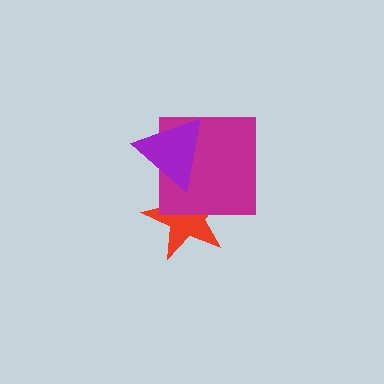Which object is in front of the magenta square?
The purple triangle is in front of the magenta square.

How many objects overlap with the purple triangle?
2 objects overlap with the purple triangle.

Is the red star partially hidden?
Yes, it is partially covered by another shape.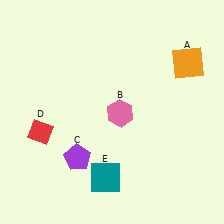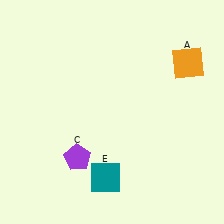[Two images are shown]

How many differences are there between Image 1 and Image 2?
There are 2 differences between the two images.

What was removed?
The red diamond (D), the pink hexagon (B) were removed in Image 2.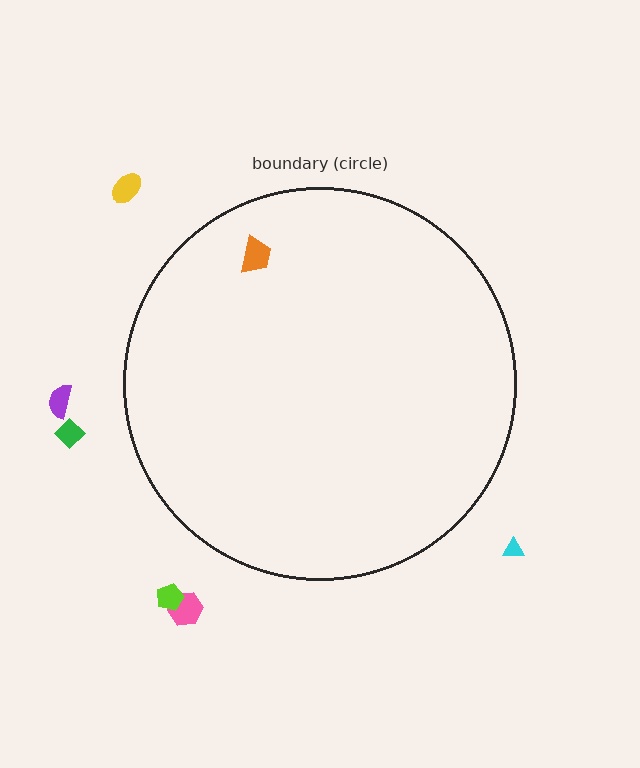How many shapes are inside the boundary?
1 inside, 6 outside.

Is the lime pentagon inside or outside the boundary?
Outside.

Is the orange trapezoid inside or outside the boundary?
Inside.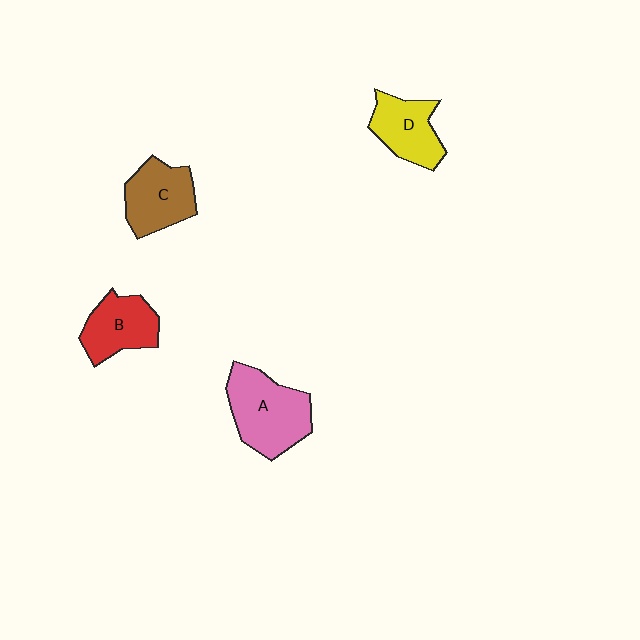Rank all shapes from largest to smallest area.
From largest to smallest: A (pink), C (brown), B (red), D (yellow).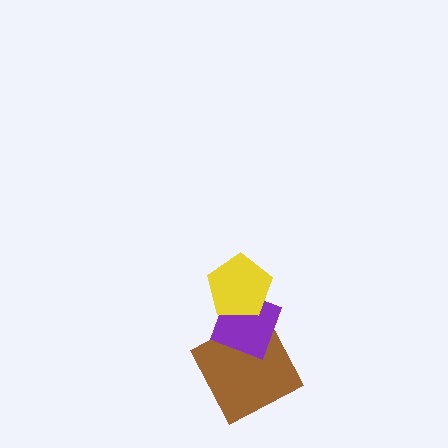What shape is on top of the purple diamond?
The yellow pentagon is on top of the purple diamond.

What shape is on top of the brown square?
The purple diamond is on top of the brown square.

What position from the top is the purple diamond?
The purple diamond is 2nd from the top.